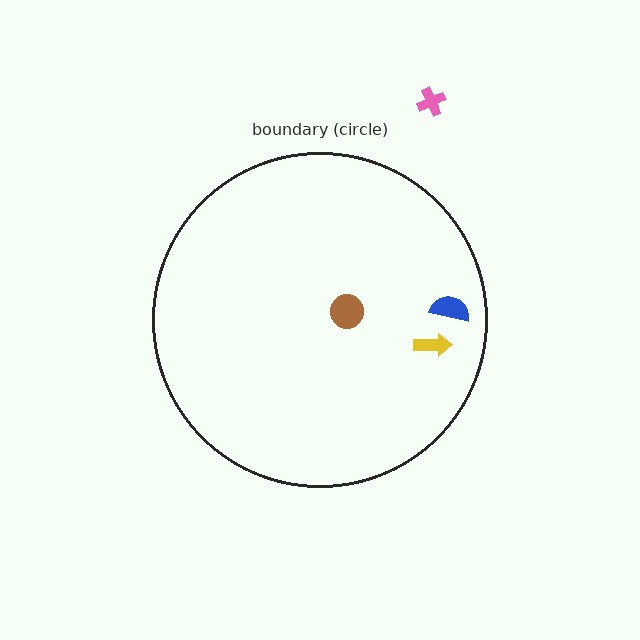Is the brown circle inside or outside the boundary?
Inside.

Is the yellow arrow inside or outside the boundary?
Inside.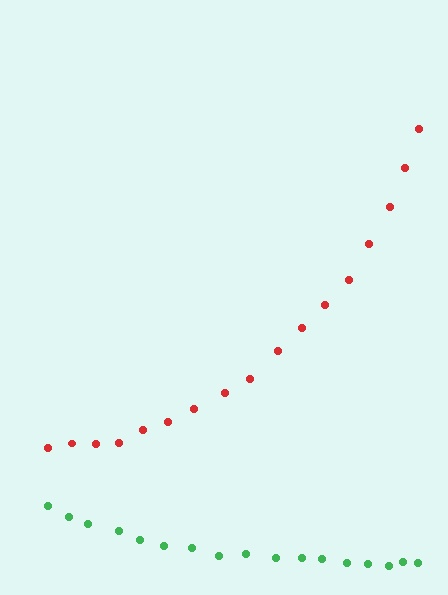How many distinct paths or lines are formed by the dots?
There are 2 distinct paths.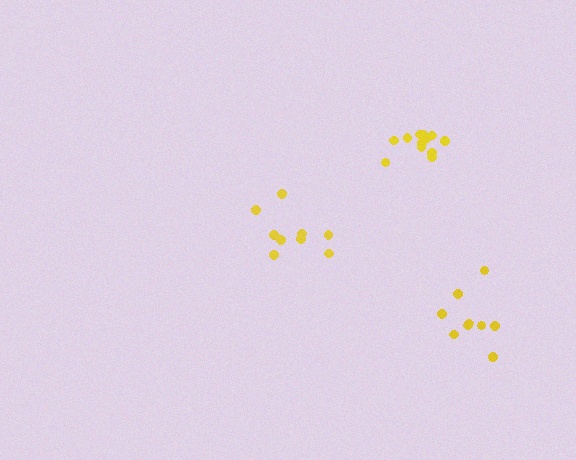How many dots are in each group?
Group 1: 9 dots, Group 2: 12 dots, Group 3: 10 dots (31 total).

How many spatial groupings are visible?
There are 3 spatial groupings.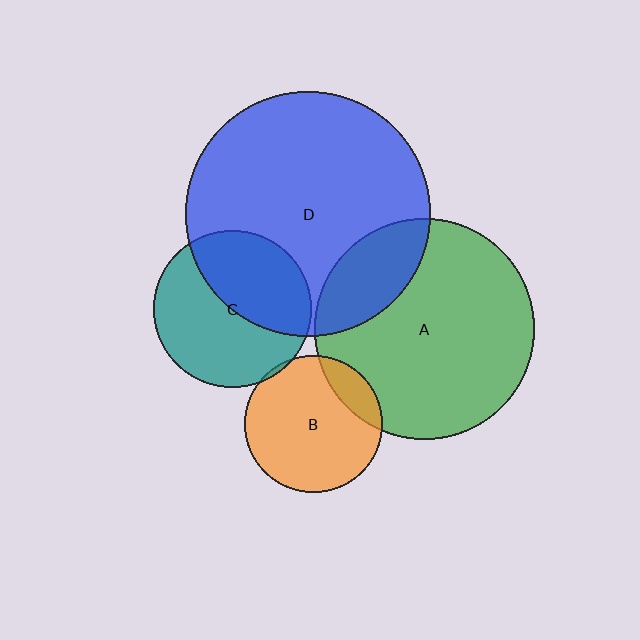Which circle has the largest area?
Circle D (blue).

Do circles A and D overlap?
Yes.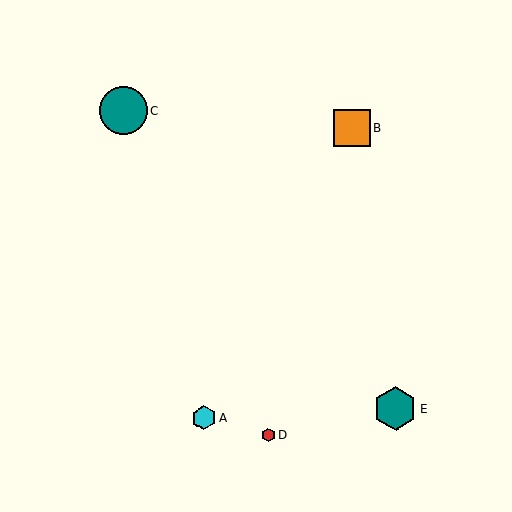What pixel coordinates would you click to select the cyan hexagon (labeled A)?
Click at (204, 418) to select the cyan hexagon A.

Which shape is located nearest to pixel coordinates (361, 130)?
The orange square (labeled B) at (352, 128) is nearest to that location.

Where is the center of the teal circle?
The center of the teal circle is at (123, 111).